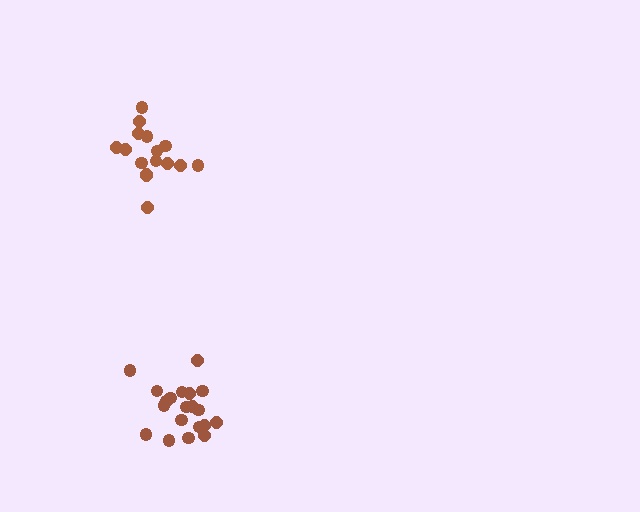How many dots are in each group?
Group 1: 20 dots, Group 2: 16 dots (36 total).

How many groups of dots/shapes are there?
There are 2 groups.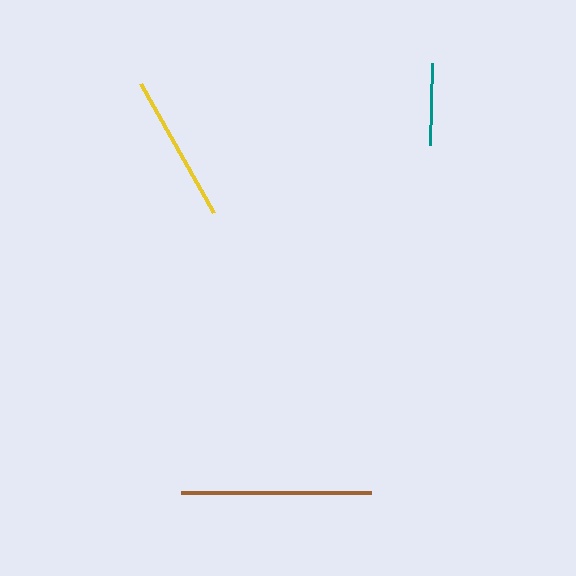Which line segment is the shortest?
The teal line is the shortest at approximately 82 pixels.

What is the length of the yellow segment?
The yellow segment is approximately 149 pixels long.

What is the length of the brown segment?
The brown segment is approximately 190 pixels long.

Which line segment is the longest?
The brown line is the longest at approximately 190 pixels.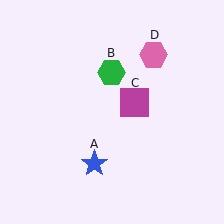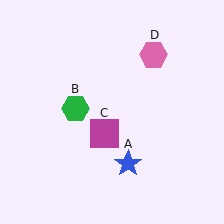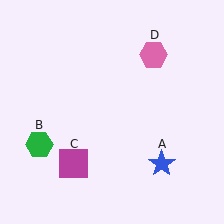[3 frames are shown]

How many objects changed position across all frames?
3 objects changed position: blue star (object A), green hexagon (object B), magenta square (object C).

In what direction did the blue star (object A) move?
The blue star (object A) moved right.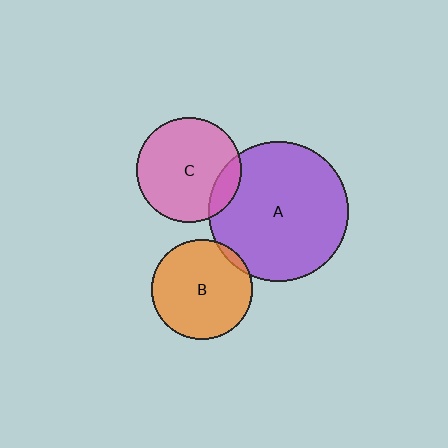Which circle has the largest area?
Circle A (purple).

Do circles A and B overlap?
Yes.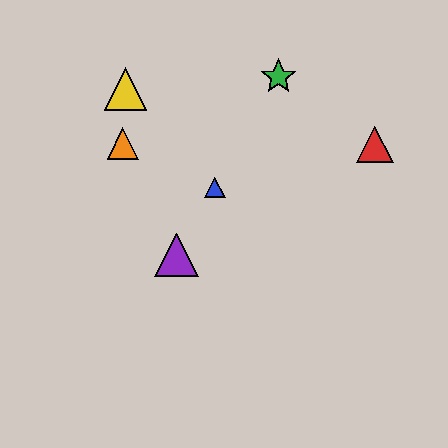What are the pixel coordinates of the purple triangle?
The purple triangle is at (177, 255).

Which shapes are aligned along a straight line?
The blue triangle, the green star, the purple triangle are aligned along a straight line.